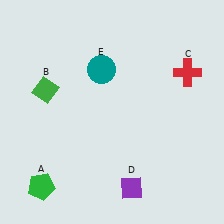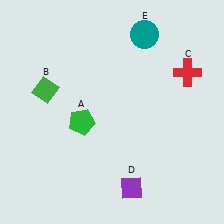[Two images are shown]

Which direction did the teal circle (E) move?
The teal circle (E) moved right.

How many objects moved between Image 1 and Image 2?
2 objects moved between the two images.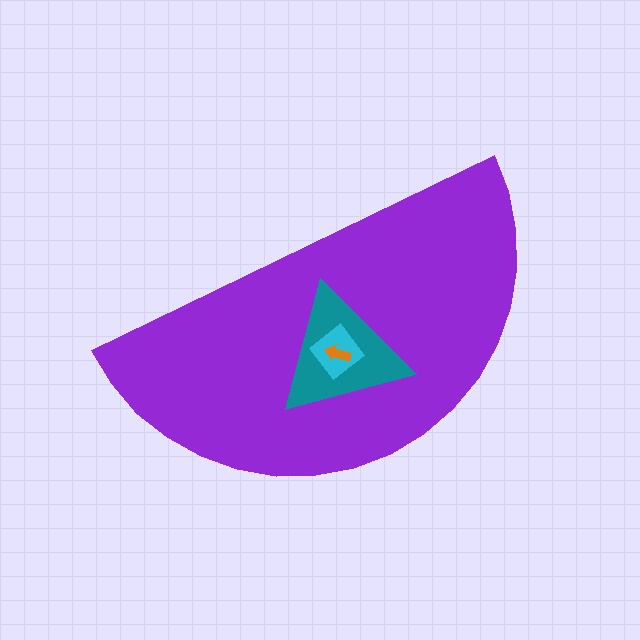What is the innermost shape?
The orange arrow.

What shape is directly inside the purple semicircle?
The teal triangle.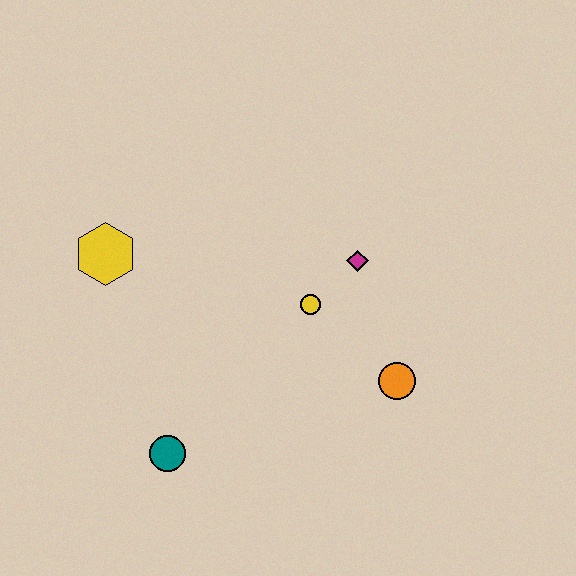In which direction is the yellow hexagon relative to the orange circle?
The yellow hexagon is to the left of the orange circle.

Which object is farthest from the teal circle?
The magenta diamond is farthest from the teal circle.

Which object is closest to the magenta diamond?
The yellow circle is closest to the magenta diamond.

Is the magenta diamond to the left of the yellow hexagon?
No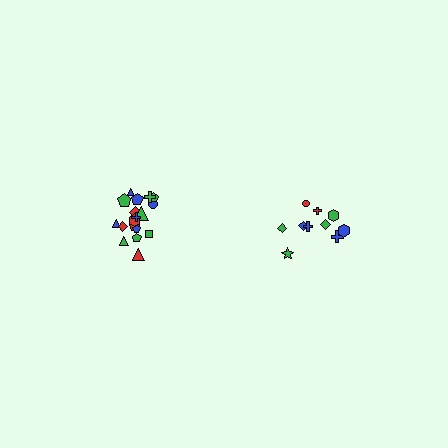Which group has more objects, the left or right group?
The left group.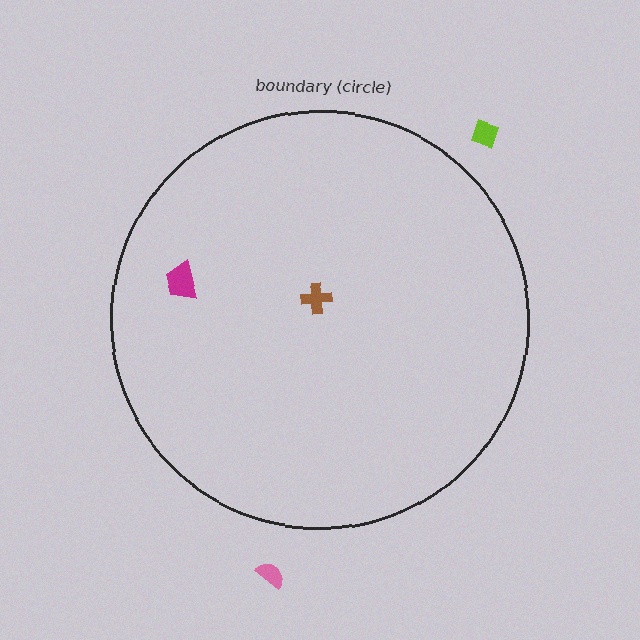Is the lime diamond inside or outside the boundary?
Outside.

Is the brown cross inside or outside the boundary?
Inside.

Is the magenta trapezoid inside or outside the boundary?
Inside.